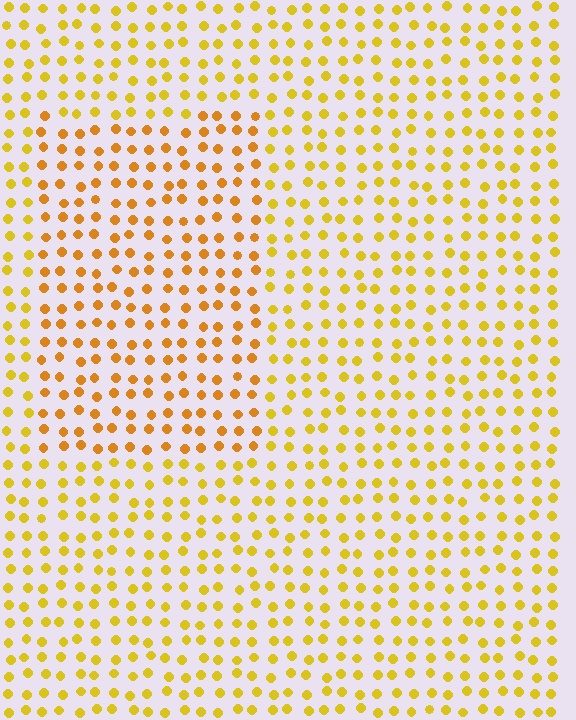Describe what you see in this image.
The image is filled with small yellow elements in a uniform arrangement. A rectangle-shaped region is visible where the elements are tinted to a slightly different hue, forming a subtle color boundary.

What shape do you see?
I see a rectangle.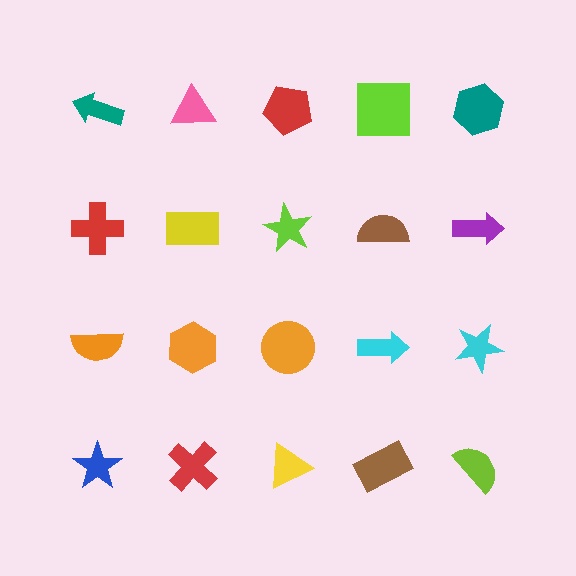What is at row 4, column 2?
A red cross.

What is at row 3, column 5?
A cyan star.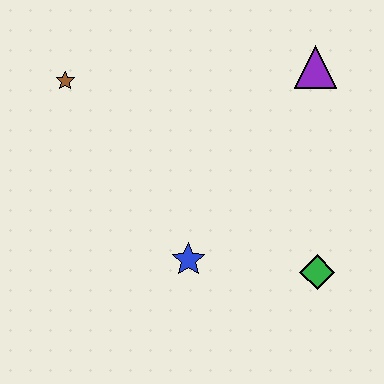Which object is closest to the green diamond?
The blue star is closest to the green diamond.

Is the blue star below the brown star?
Yes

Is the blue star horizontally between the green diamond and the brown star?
Yes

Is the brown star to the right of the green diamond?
No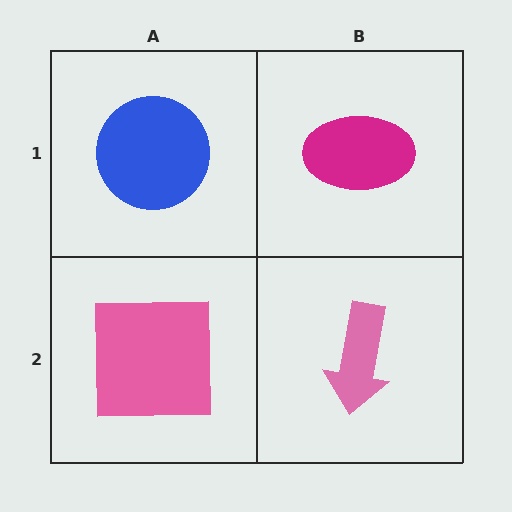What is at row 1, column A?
A blue circle.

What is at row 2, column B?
A pink arrow.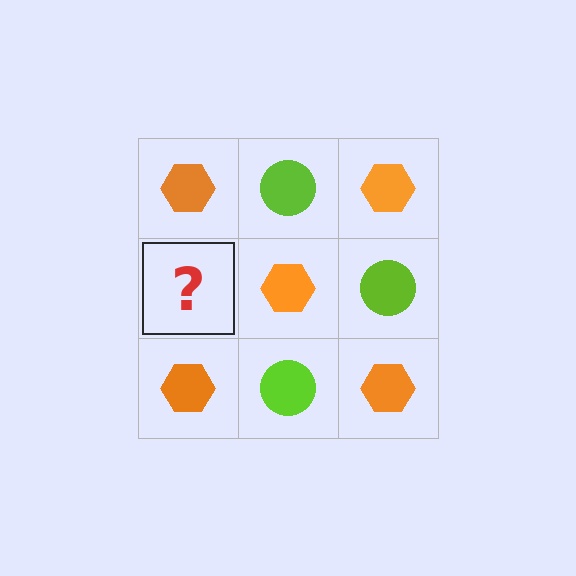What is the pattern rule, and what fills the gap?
The rule is that it alternates orange hexagon and lime circle in a checkerboard pattern. The gap should be filled with a lime circle.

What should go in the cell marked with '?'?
The missing cell should contain a lime circle.